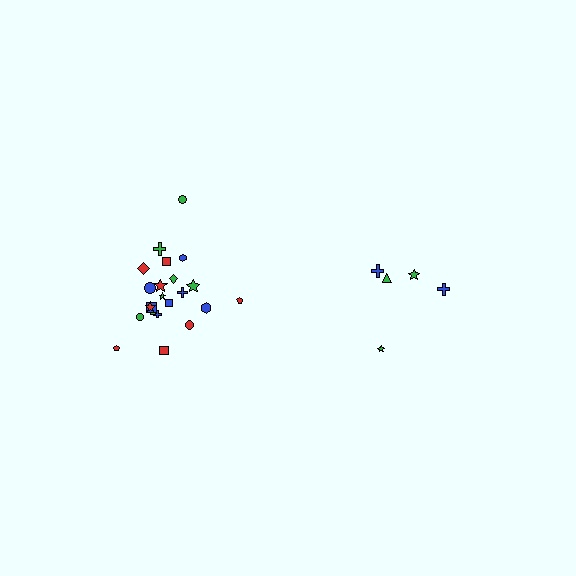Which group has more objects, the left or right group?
The left group.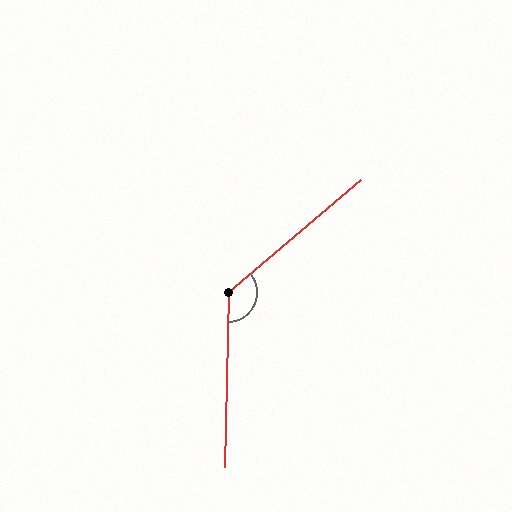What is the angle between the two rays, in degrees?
Approximately 132 degrees.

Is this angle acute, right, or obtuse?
It is obtuse.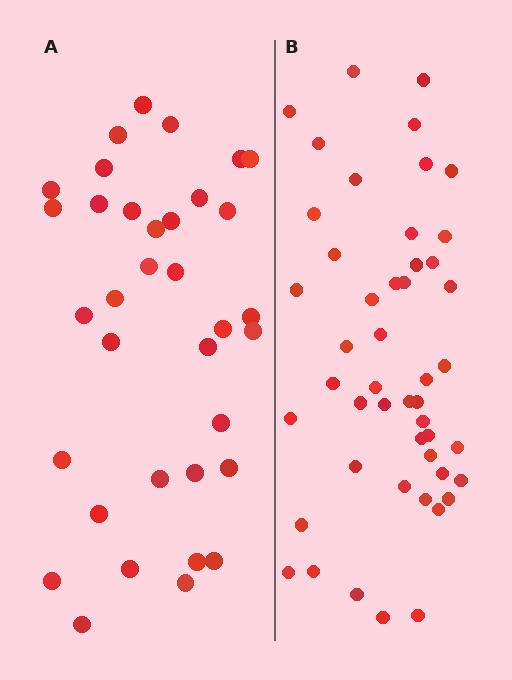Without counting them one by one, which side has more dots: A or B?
Region B (the right region) has more dots.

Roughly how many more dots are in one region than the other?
Region B has approximately 15 more dots than region A.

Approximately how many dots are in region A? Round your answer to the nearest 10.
About 40 dots. (The exact count is 35, which rounds to 40.)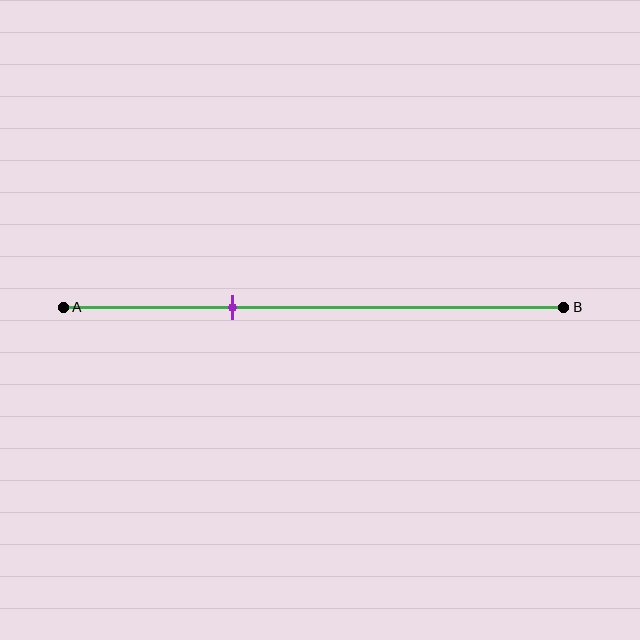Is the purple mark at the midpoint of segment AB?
No, the mark is at about 35% from A, not at the 50% midpoint.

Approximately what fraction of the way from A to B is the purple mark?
The purple mark is approximately 35% of the way from A to B.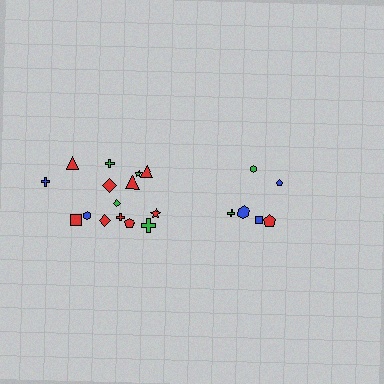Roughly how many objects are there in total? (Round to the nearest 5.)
Roughly 20 objects in total.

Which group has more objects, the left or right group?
The left group.